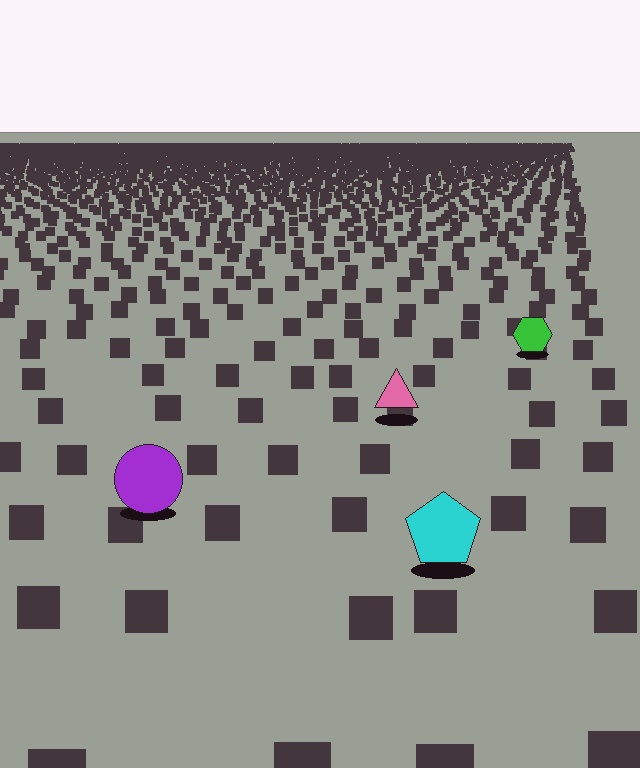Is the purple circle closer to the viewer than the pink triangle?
Yes. The purple circle is closer — you can tell from the texture gradient: the ground texture is coarser near it.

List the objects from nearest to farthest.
From nearest to farthest: the cyan pentagon, the purple circle, the pink triangle, the green hexagon.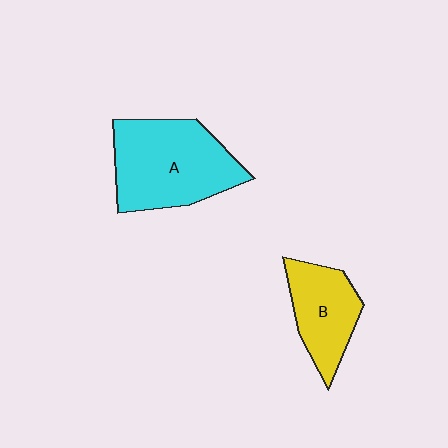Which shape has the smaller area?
Shape B (yellow).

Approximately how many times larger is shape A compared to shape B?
Approximately 1.7 times.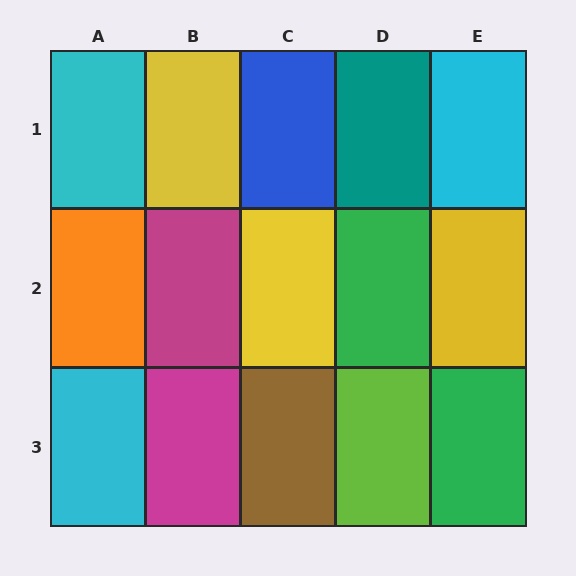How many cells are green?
2 cells are green.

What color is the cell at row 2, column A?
Orange.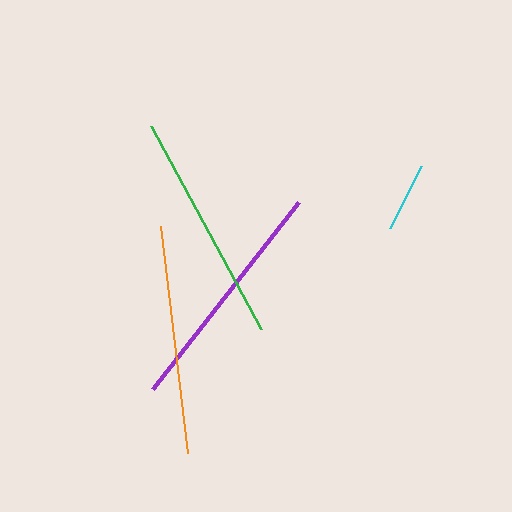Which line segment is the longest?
The purple line is the longest at approximately 237 pixels.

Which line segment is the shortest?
The cyan line is the shortest at approximately 70 pixels.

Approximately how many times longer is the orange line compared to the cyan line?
The orange line is approximately 3.3 times the length of the cyan line.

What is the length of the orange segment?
The orange segment is approximately 229 pixels long.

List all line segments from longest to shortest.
From longest to shortest: purple, green, orange, cyan.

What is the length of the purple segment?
The purple segment is approximately 237 pixels long.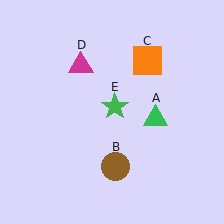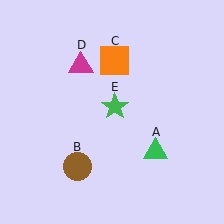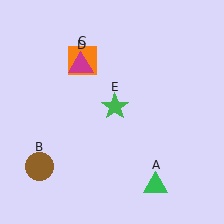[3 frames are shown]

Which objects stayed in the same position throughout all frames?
Magenta triangle (object D) and green star (object E) remained stationary.